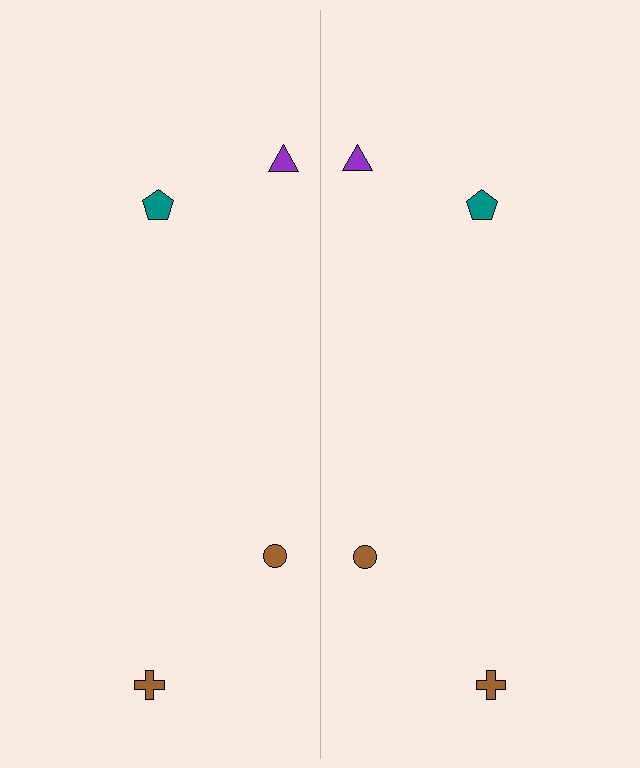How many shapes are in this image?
There are 8 shapes in this image.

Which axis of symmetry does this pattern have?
The pattern has a vertical axis of symmetry running through the center of the image.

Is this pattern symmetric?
Yes, this pattern has bilateral (reflection) symmetry.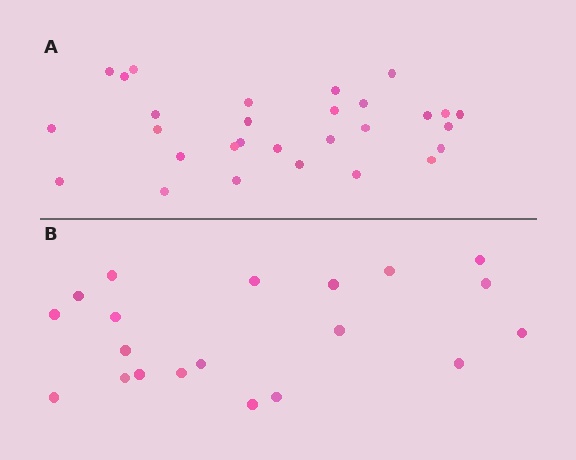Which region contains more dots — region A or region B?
Region A (the top region) has more dots.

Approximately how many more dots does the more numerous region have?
Region A has roughly 8 or so more dots than region B.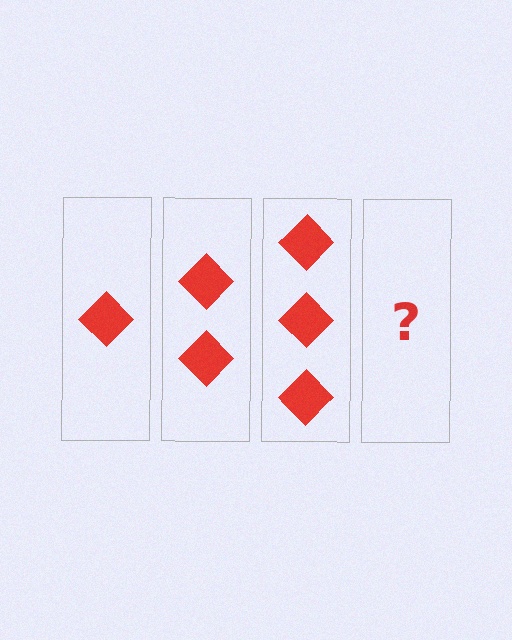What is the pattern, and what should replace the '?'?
The pattern is that each step adds one more diamond. The '?' should be 4 diamonds.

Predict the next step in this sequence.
The next step is 4 diamonds.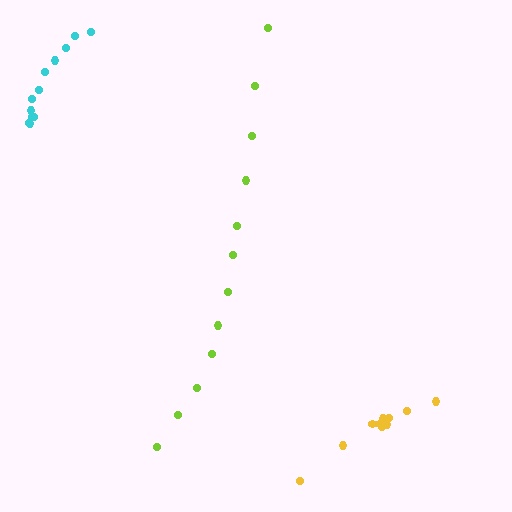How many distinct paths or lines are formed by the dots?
There are 3 distinct paths.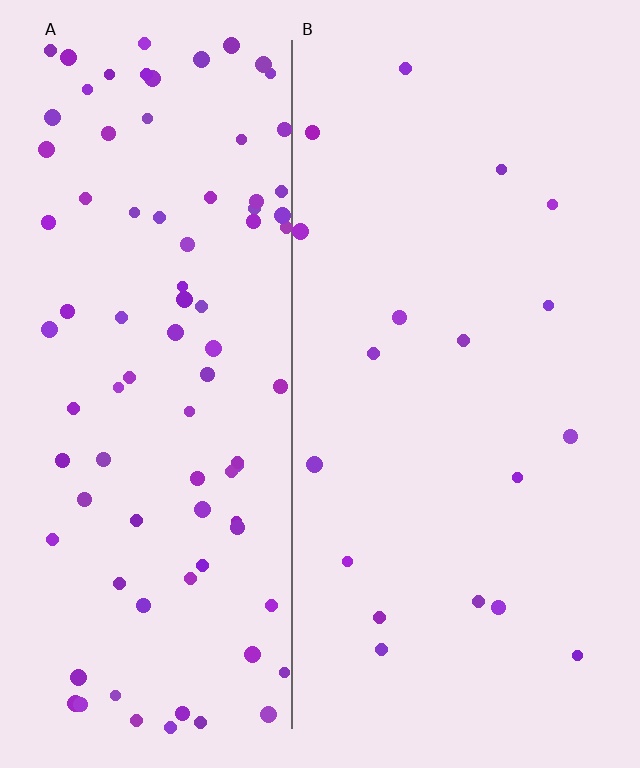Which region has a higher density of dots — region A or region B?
A (the left).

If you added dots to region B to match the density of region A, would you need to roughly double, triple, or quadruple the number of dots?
Approximately quadruple.